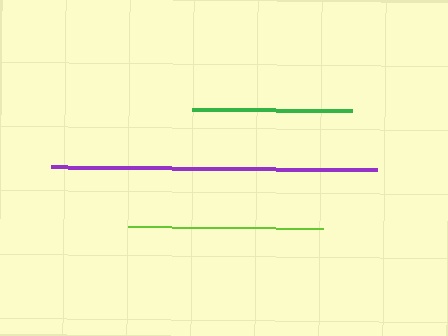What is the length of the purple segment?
The purple segment is approximately 326 pixels long.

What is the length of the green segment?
The green segment is approximately 160 pixels long.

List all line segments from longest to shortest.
From longest to shortest: purple, lime, green.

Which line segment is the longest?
The purple line is the longest at approximately 326 pixels.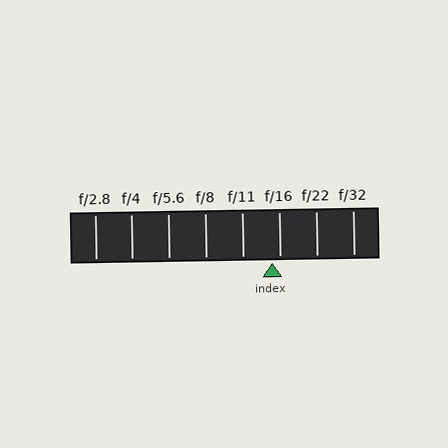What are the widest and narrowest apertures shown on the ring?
The widest aperture shown is f/2.8 and the narrowest is f/32.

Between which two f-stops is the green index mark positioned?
The index mark is between f/11 and f/16.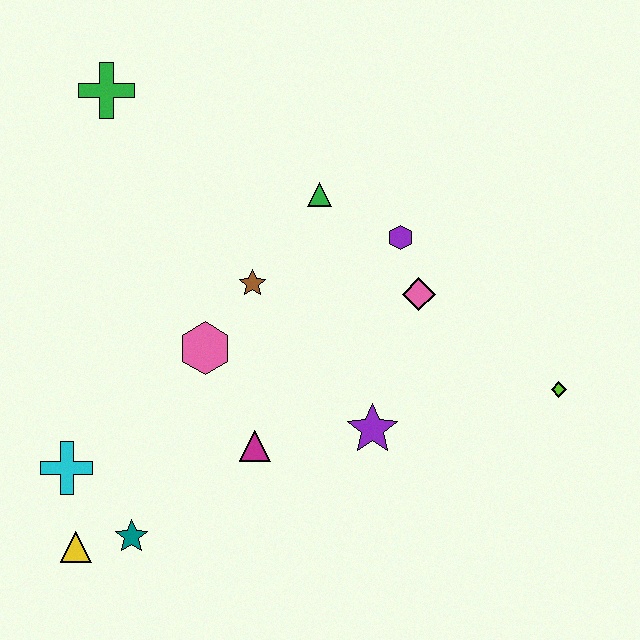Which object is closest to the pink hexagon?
The brown star is closest to the pink hexagon.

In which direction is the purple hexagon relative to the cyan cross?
The purple hexagon is to the right of the cyan cross.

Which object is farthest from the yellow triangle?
The lime diamond is farthest from the yellow triangle.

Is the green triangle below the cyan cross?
No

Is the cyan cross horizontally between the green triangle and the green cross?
No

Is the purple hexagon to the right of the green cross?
Yes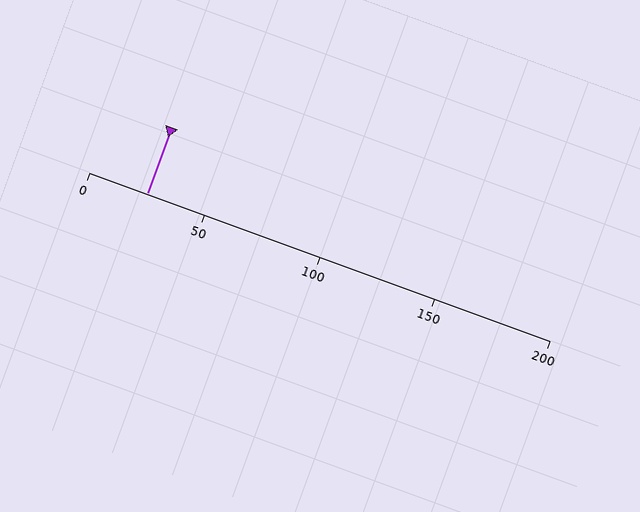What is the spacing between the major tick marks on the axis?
The major ticks are spaced 50 apart.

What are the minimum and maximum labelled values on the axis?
The axis runs from 0 to 200.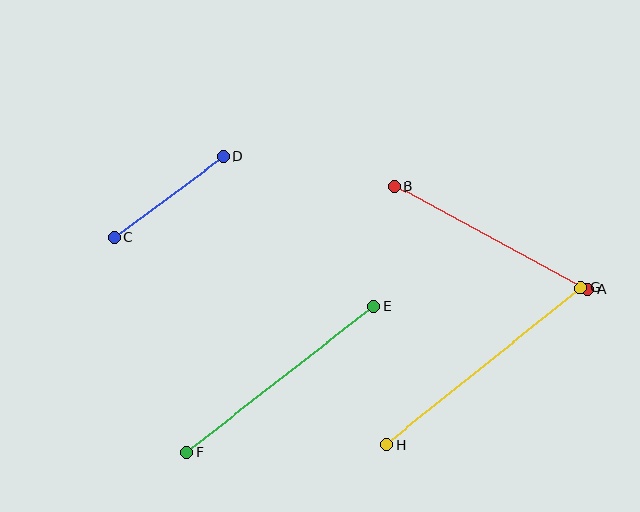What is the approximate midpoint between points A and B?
The midpoint is at approximately (491, 238) pixels.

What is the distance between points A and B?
The distance is approximately 220 pixels.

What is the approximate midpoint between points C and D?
The midpoint is at approximately (169, 197) pixels.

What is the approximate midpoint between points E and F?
The midpoint is at approximately (280, 379) pixels.